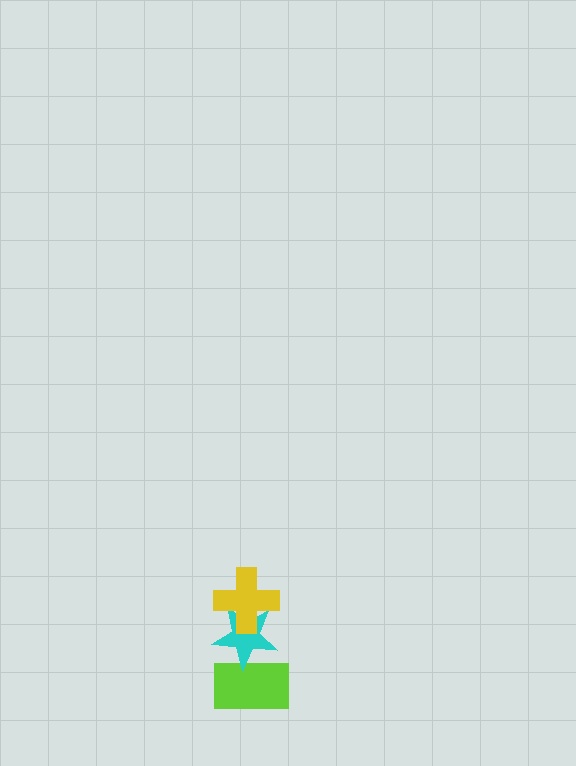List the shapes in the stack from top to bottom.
From top to bottom: the yellow cross, the cyan star, the lime rectangle.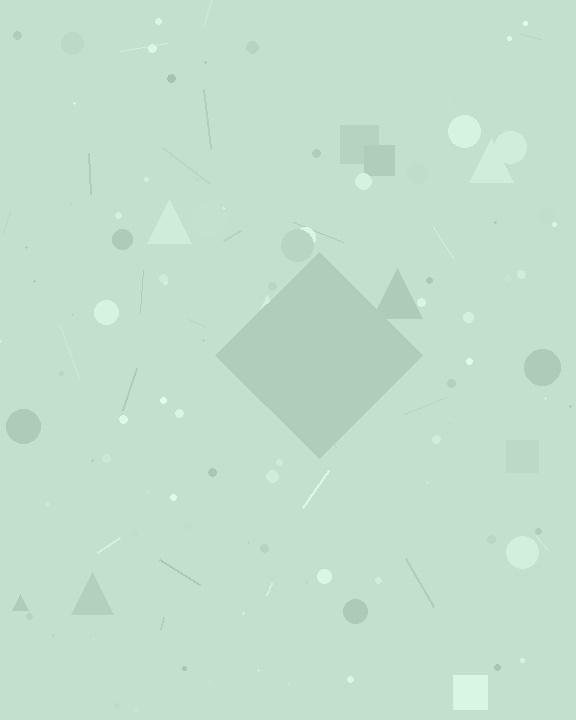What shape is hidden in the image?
A diamond is hidden in the image.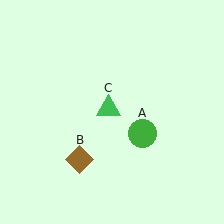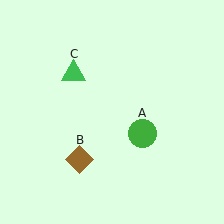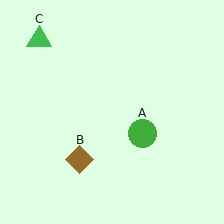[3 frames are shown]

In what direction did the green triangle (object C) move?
The green triangle (object C) moved up and to the left.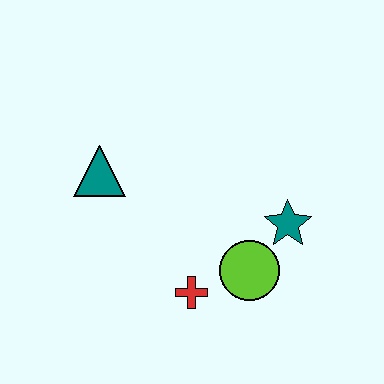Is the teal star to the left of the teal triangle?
No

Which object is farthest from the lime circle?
The teal triangle is farthest from the lime circle.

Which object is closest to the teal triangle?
The red cross is closest to the teal triangle.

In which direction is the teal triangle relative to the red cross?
The teal triangle is above the red cross.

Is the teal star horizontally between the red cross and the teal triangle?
No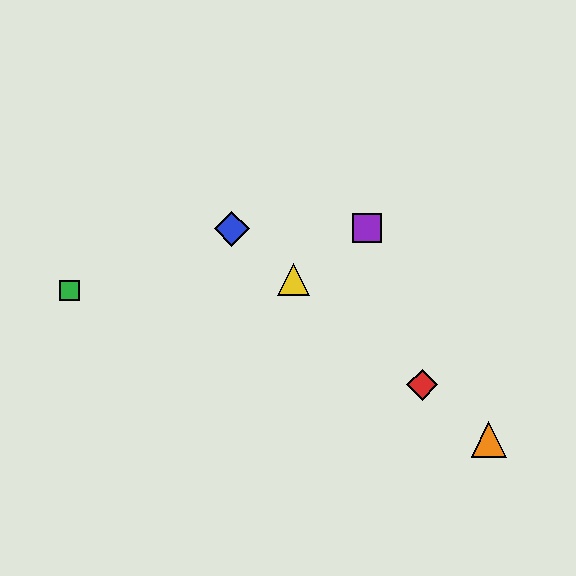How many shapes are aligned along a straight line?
4 shapes (the red diamond, the blue diamond, the yellow triangle, the orange triangle) are aligned along a straight line.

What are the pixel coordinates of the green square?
The green square is at (69, 290).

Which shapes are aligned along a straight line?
The red diamond, the blue diamond, the yellow triangle, the orange triangle are aligned along a straight line.